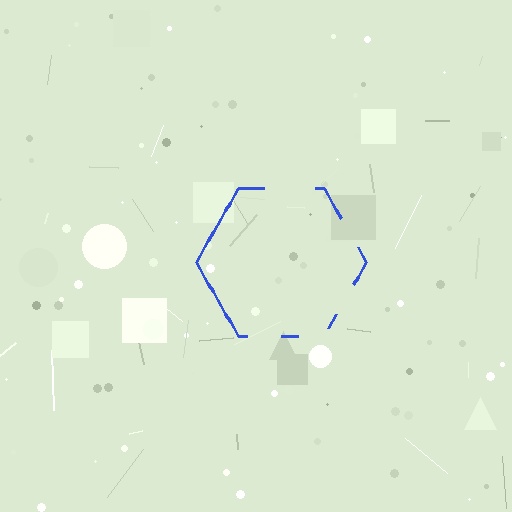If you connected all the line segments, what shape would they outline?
They would outline a hexagon.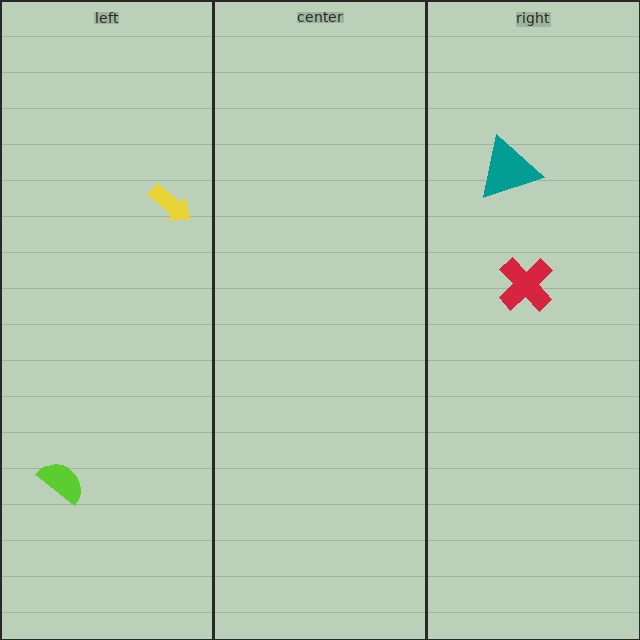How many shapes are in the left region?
2.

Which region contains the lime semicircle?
The left region.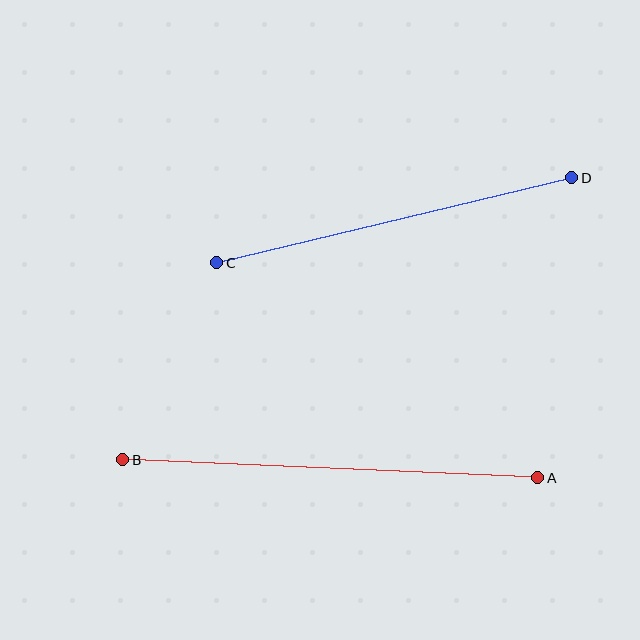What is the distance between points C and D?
The distance is approximately 365 pixels.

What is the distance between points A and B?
The distance is approximately 416 pixels.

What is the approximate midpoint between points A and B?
The midpoint is at approximately (330, 469) pixels.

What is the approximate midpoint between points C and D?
The midpoint is at approximately (394, 220) pixels.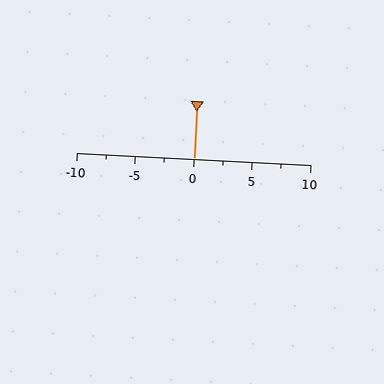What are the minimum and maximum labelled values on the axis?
The axis runs from -10 to 10.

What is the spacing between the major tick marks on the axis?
The major ticks are spaced 5 apart.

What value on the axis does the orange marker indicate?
The marker indicates approximately 0.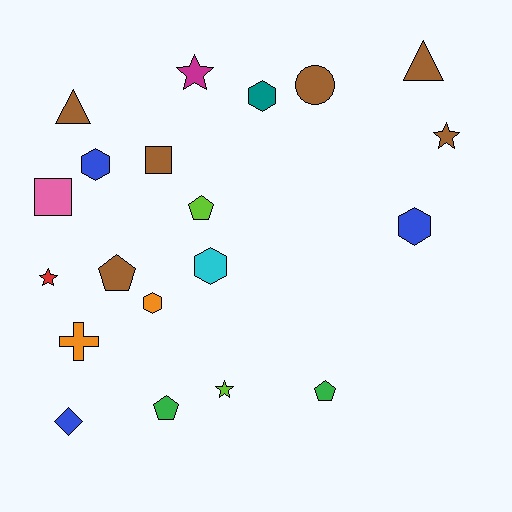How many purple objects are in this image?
There are no purple objects.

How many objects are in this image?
There are 20 objects.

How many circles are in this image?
There is 1 circle.